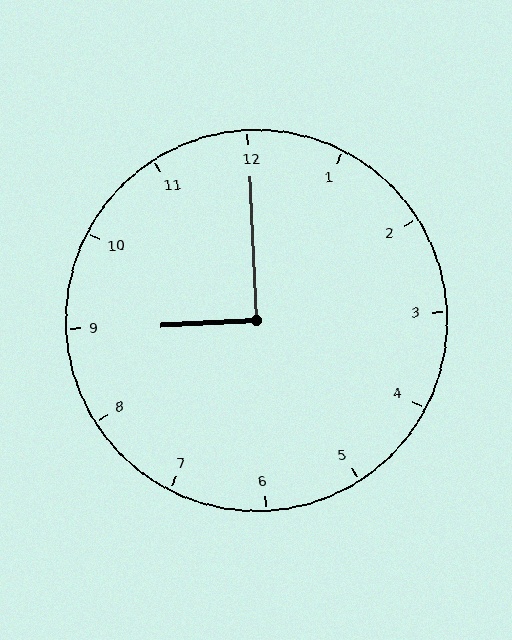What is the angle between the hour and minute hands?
Approximately 90 degrees.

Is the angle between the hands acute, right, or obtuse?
It is right.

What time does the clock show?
9:00.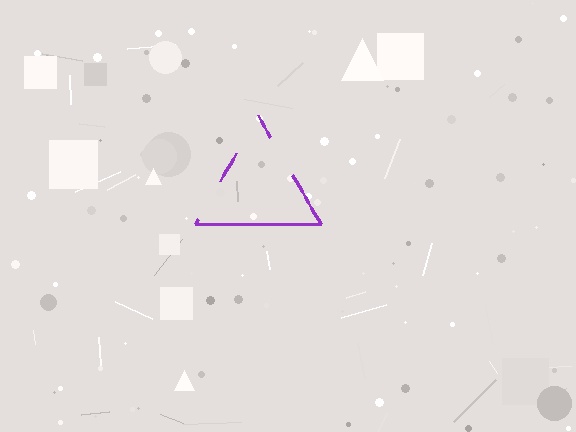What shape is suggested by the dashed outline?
The dashed outline suggests a triangle.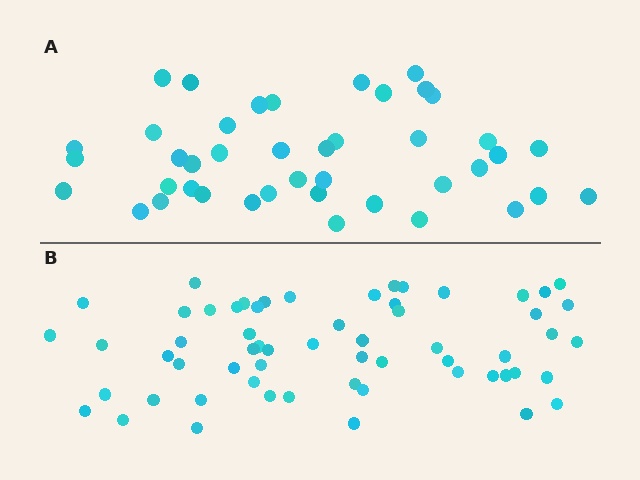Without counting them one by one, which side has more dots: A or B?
Region B (the bottom region) has more dots.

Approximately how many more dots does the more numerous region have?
Region B has approximately 20 more dots than region A.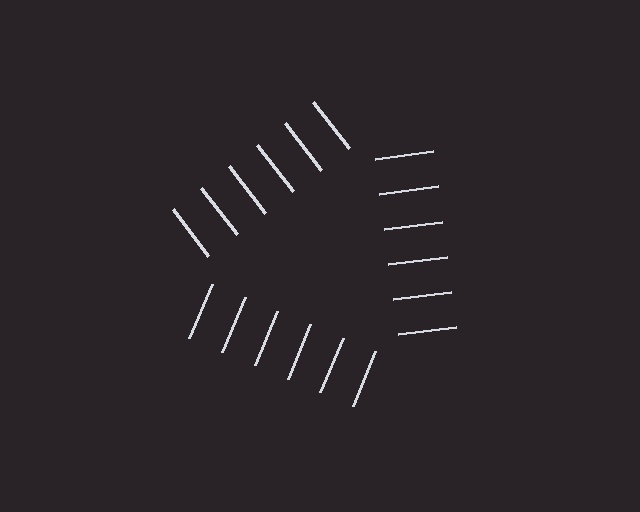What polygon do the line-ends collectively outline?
An illusory triangle — the line segments terminate on its edges but no continuous stroke is drawn.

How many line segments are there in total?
18 — 6 along each of the 3 edges.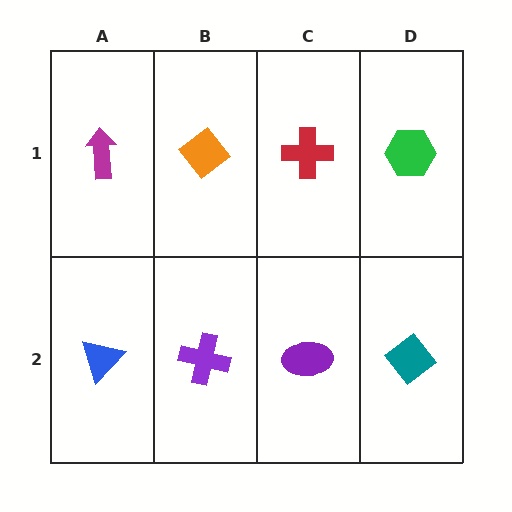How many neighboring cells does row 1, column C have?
3.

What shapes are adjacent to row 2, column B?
An orange diamond (row 1, column B), a blue triangle (row 2, column A), a purple ellipse (row 2, column C).